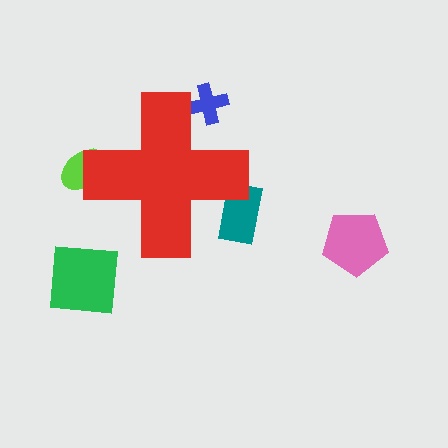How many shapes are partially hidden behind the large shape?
3 shapes are partially hidden.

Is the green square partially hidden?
No, the green square is fully visible.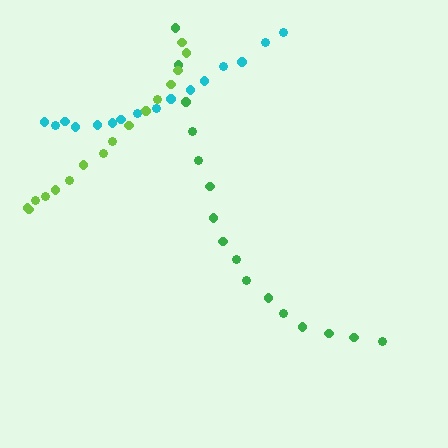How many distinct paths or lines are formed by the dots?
There are 3 distinct paths.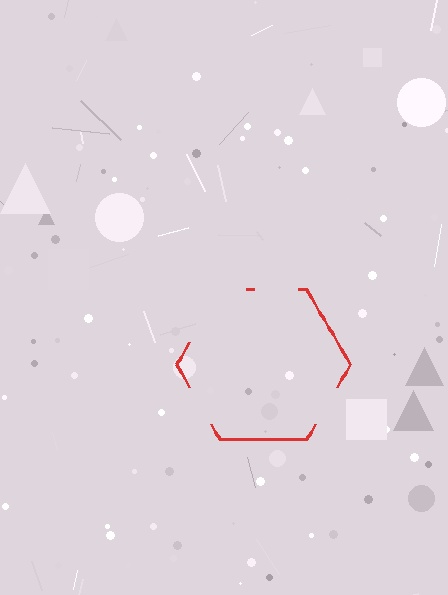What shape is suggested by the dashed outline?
The dashed outline suggests a hexagon.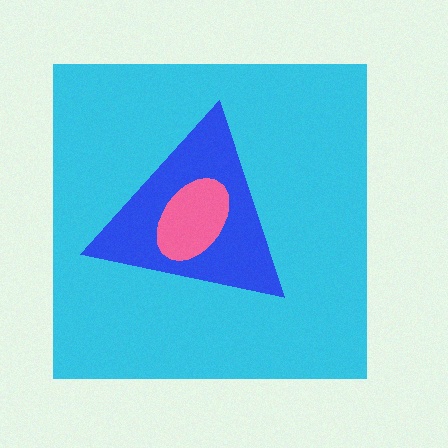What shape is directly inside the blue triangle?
The pink ellipse.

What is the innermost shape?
The pink ellipse.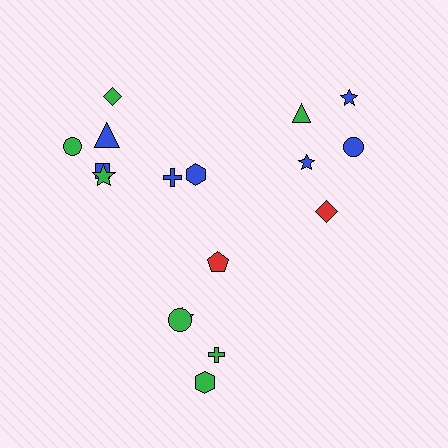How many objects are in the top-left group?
There are 7 objects.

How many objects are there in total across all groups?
There are 17 objects.